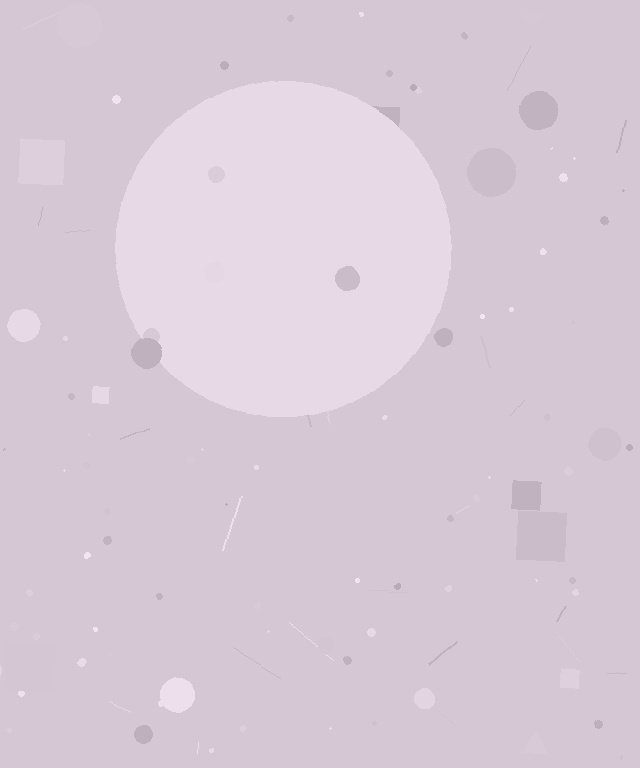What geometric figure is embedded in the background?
A circle is embedded in the background.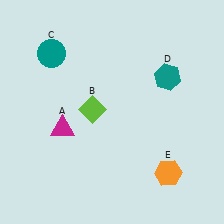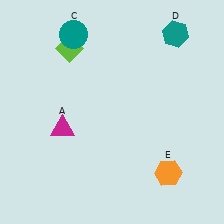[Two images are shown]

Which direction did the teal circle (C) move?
The teal circle (C) moved right.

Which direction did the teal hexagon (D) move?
The teal hexagon (D) moved up.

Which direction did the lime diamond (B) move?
The lime diamond (B) moved up.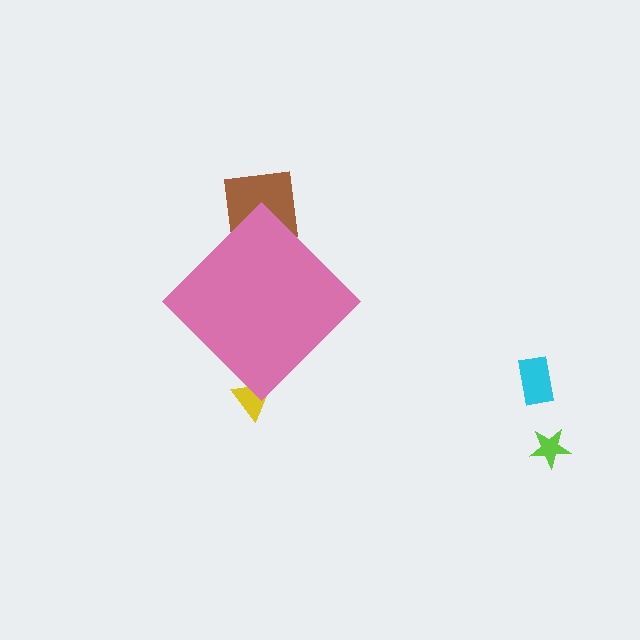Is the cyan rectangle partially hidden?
No, the cyan rectangle is fully visible.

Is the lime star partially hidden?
No, the lime star is fully visible.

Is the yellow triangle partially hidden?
Yes, the yellow triangle is partially hidden behind the pink diamond.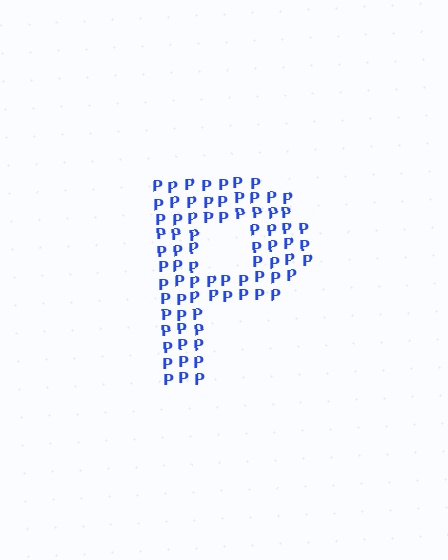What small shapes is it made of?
It is made of small letter P's.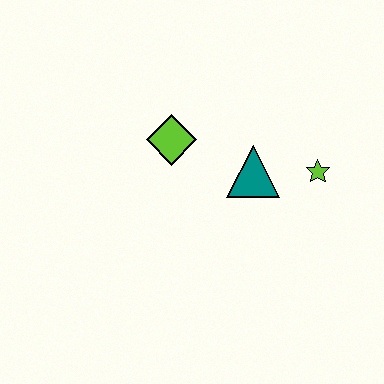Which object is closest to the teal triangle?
The lime star is closest to the teal triangle.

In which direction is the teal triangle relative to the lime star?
The teal triangle is to the left of the lime star.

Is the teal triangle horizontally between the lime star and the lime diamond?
Yes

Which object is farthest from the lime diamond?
The lime star is farthest from the lime diamond.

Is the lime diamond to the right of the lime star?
No